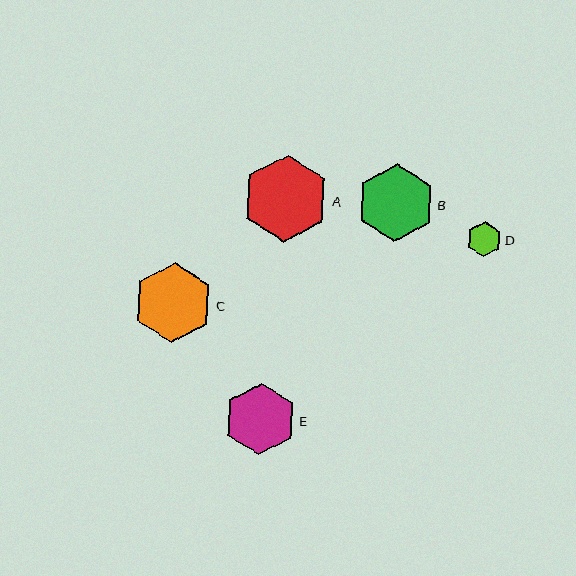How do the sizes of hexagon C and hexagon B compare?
Hexagon C and hexagon B are approximately the same size.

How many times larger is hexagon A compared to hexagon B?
Hexagon A is approximately 1.1 times the size of hexagon B.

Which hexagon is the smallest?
Hexagon D is the smallest with a size of approximately 35 pixels.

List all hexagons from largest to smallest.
From largest to smallest: A, C, B, E, D.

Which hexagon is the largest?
Hexagon A is the largest with a size of approximately 87 pixels.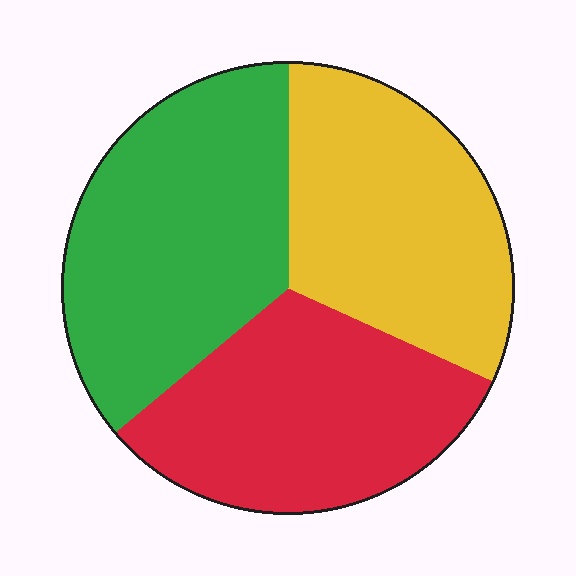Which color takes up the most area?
Green, at roughly 35%.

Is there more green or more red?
Green.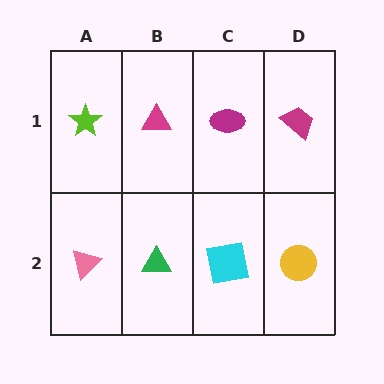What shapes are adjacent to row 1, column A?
A pink triangle (row 2, column A), a magenta triangle (row 1, column B).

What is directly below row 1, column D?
A yellow circle.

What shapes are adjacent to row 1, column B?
A green triangle (row 2, column B), a lime star (row 1, column A), a magenta ellipse (row 1, column C).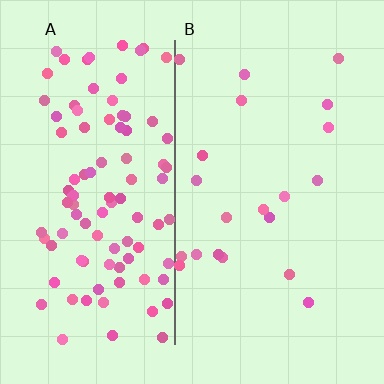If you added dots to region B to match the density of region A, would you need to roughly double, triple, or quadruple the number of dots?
Approximately quadruple.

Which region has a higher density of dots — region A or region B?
A (the left).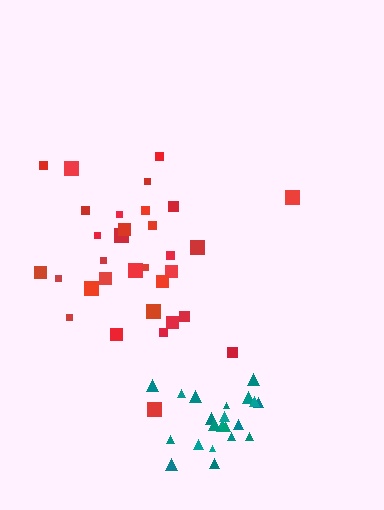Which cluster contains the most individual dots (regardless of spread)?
Red (32).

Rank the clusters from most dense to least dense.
teal, red.